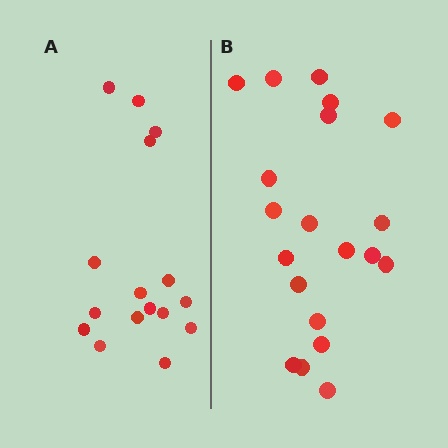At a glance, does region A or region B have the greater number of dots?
Region B (the right region) has more dots.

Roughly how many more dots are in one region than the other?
Region B has about 4 more dots than region A.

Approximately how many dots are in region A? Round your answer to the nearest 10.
About 20 dots. (The exact count is 16, which rounds to 20.)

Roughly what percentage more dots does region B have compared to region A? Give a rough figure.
About 25% more.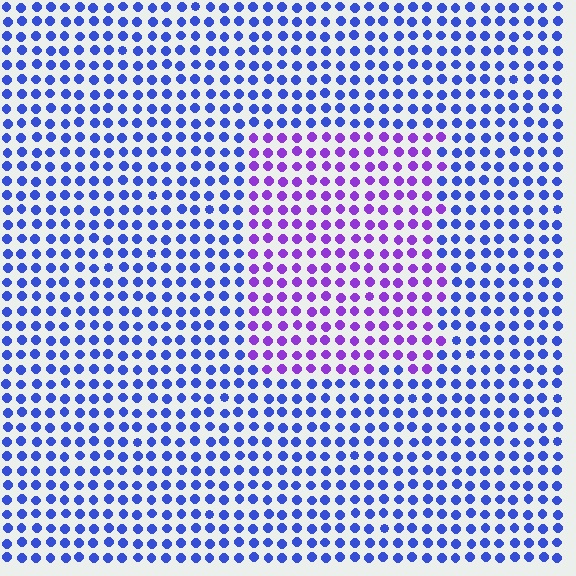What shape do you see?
I see a rectangle.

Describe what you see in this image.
The image is filled with small blue elements in a uniform arrangement. A rectangle-shaped region is visible where the elements are tinted to a slightly different hue, forming a subtle color boundary.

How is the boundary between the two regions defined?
The boundary is defined purely by a slight shift in hue (about 44 degrees). Spacing, size, and orientation are identical on both sides.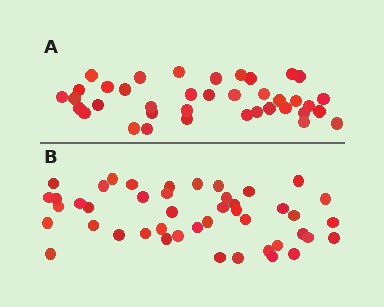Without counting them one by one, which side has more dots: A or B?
Region B (the bottom region) has more dots.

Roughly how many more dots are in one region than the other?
Region B has roughly 8 or so more dots than region A.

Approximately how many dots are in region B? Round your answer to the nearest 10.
About 40 dots. (The exact count is 45, which rounds to 40.)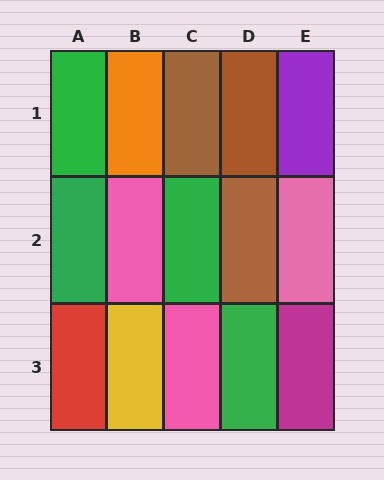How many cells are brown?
3 cells are brown.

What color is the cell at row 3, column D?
Green.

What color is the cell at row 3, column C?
Pink.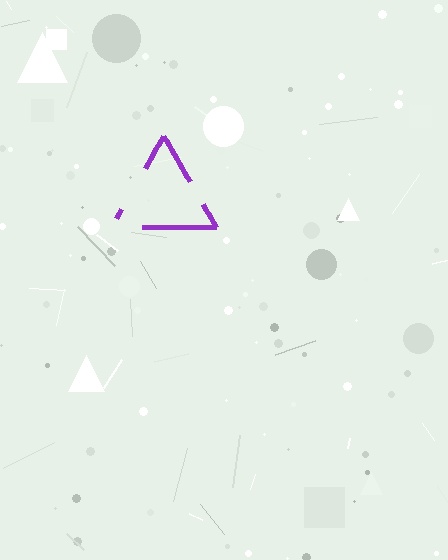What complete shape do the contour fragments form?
The contour fragments form a triangle.